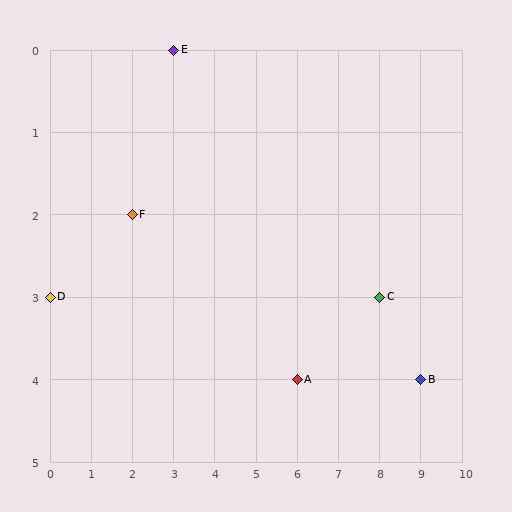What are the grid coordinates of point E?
Point E is at grid coordinates (3, 0).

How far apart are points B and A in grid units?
Points B and A are 3 columns apart.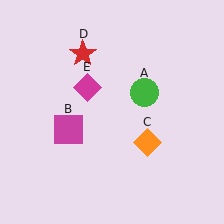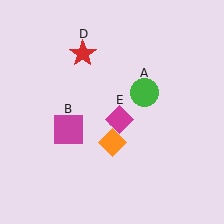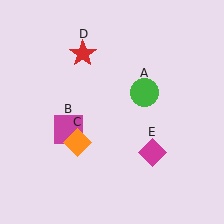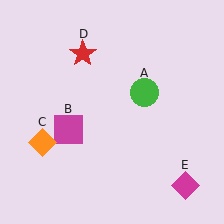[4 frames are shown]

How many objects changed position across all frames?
2 objects changed position: orange diamond (object C), magenta diamond (object E).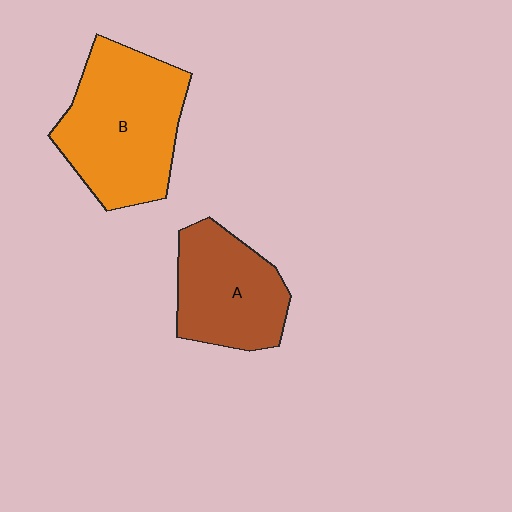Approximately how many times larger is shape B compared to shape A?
Approximately 1.4 times.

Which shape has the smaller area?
Shape A (brown).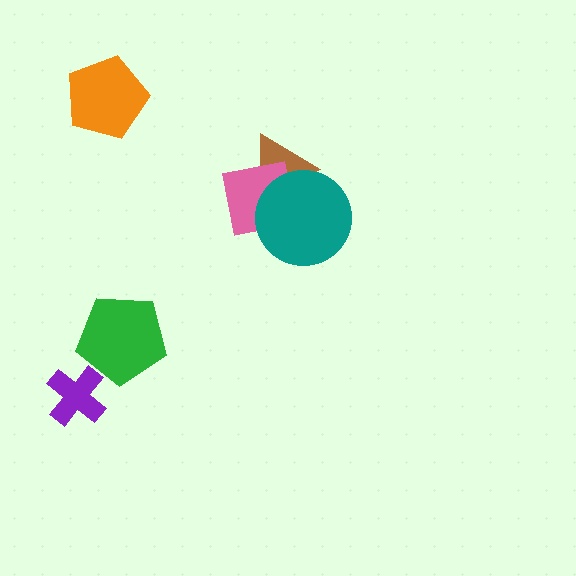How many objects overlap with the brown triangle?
2 objects overlap with the brown triangle.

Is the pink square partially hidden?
Yes, it is partially covered by another shape.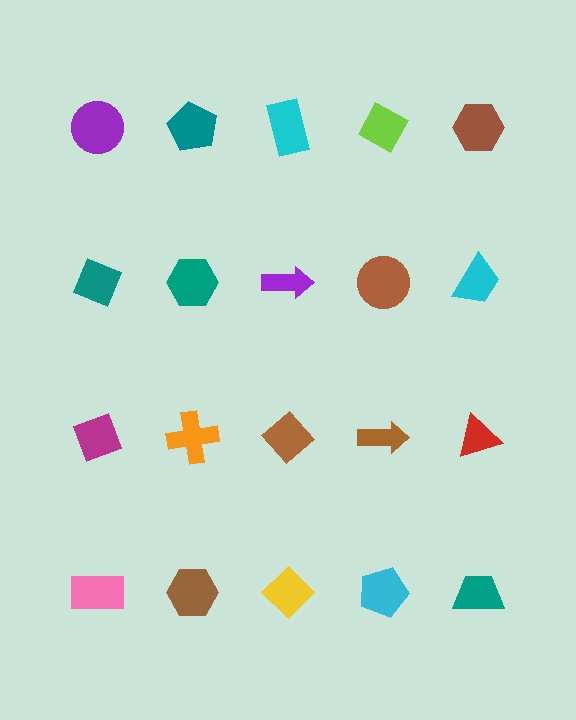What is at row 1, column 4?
A lime diamond.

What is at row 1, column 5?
A brown hexagon.